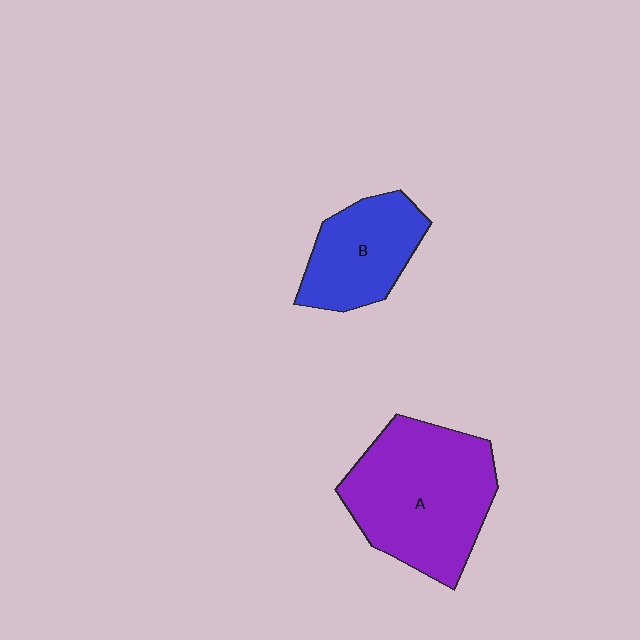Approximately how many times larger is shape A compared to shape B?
Approximately 1.7 times.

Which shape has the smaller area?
Shape B (blue).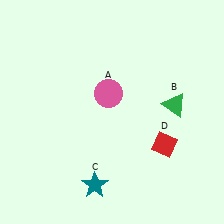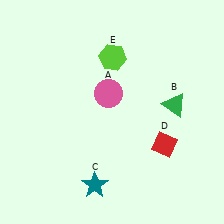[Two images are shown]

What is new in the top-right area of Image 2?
A lime hexagon (E) was added in the top-right area of Image 2.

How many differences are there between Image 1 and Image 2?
There is 1 difference between the two images.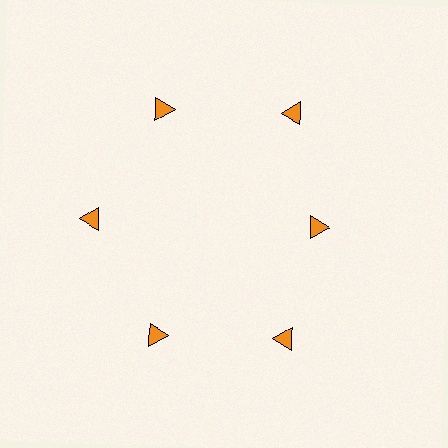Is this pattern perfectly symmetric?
No. The 6 orange triangles are arranged in a ring, but one element near the 3 o'clock position is pulled inward toward the center, breaking the 6-fold rotational symmetry.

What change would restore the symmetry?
The symmetry would be restored by moving it outward, back onto the ring so that all 6 triangles sit at equal angles and equal distance from the center.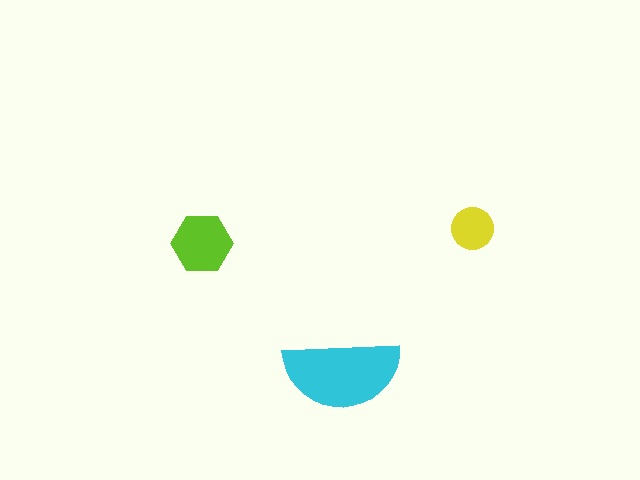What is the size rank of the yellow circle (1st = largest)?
3rd.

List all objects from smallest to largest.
The yellow circle, the lime hexagon, the cyan semicircle.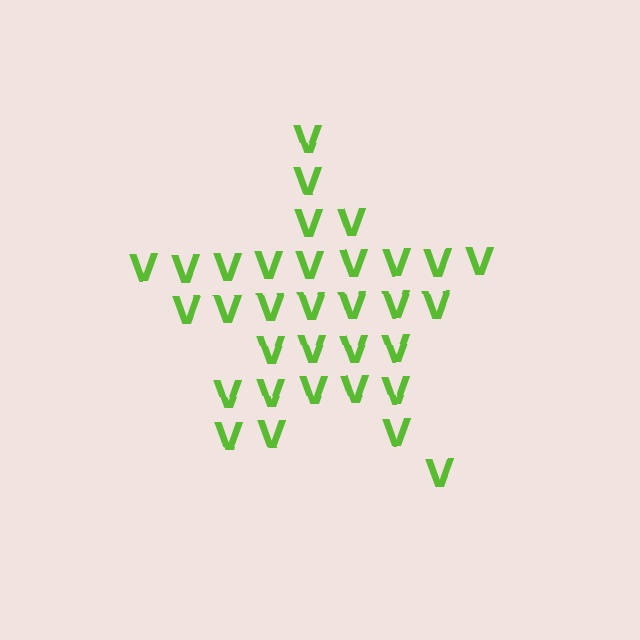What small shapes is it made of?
It is made of small letter V's.